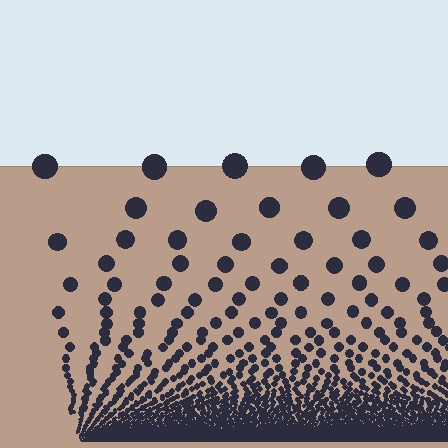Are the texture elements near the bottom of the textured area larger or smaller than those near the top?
Smaller. The gradient is inverted — elements near the bottom are smaller and denser.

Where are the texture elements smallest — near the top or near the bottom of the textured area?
Near the bottom.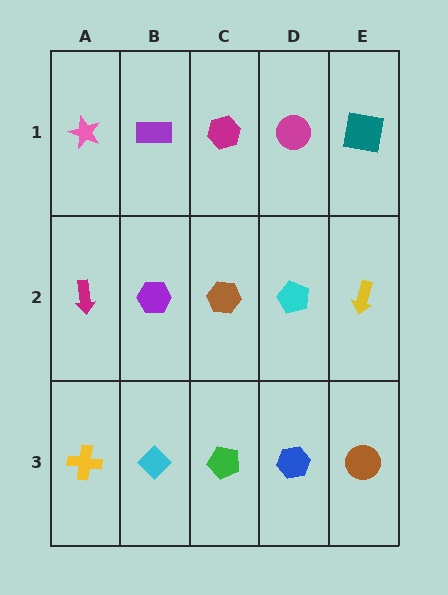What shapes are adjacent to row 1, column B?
A purple hexagon (row 2, column B), a pink star (row 1, column A), a magenta hexagon (row 1, column C).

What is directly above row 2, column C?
A magenta hexagon.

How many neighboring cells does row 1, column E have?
2.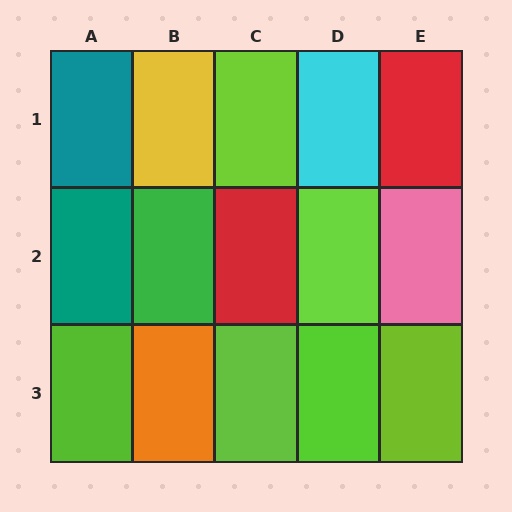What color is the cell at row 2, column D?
Lime.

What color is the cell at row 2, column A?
Teal.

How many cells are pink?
1 cell is pink.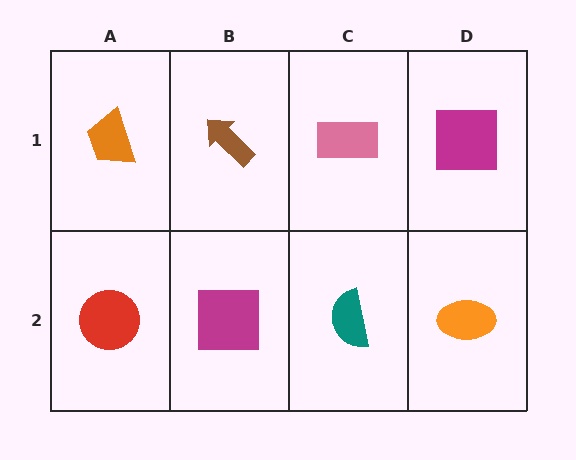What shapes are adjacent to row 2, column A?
An orange trapezoid (row 1, column A), a magenta square (row 2, column B).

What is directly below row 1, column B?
A magenta square.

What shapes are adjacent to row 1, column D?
An orange ellipse (row 2, column D), a pink rectangle (row 1, column C).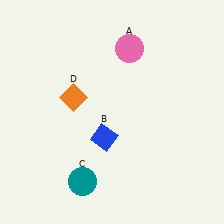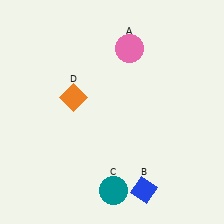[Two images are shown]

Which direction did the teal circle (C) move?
The teal circle (C) moved right.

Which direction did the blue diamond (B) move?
The blue diamond (B) moved down.